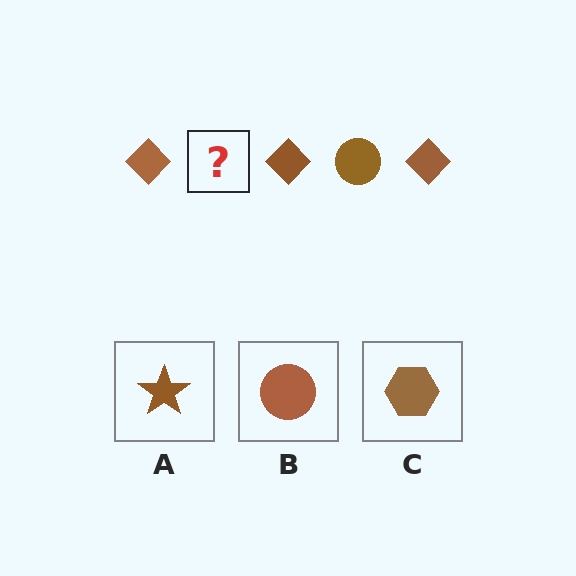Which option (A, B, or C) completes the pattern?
B.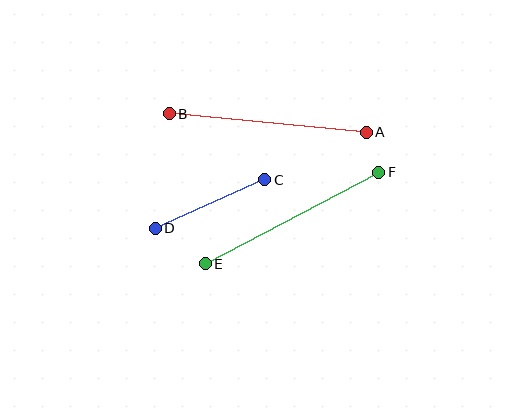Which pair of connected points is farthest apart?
Points A and B are farthest apart.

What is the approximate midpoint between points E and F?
The midpoint is at approximately (292, 218) pixels.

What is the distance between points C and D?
The distance is approximately 120 pixels.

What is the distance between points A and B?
The distance is approximately 198 pixels.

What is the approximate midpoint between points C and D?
The midpoint is at approximately (210, 204) pixels.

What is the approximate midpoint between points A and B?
The midpoint is at approximately (268, 123) pixels.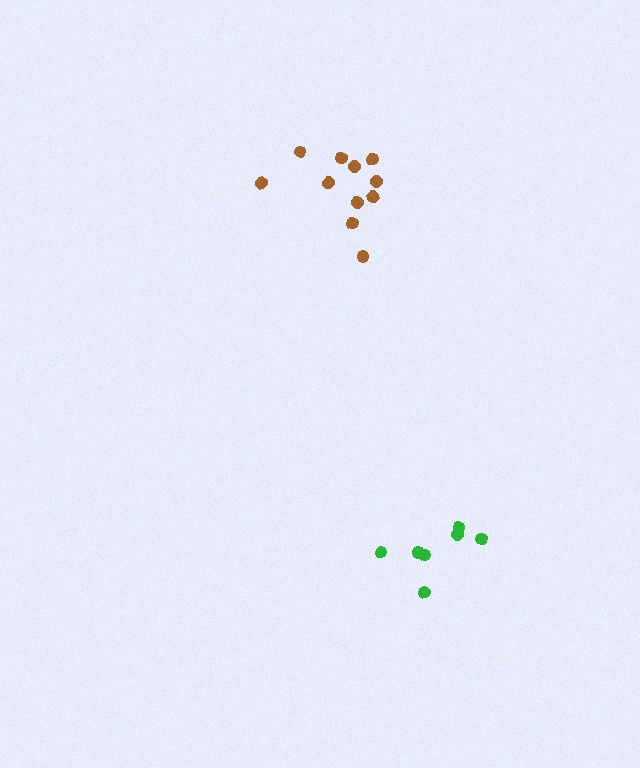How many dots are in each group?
Group 1: 7 dots, Group 2: 11 dots (18 total).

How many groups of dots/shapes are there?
There are 2 groups.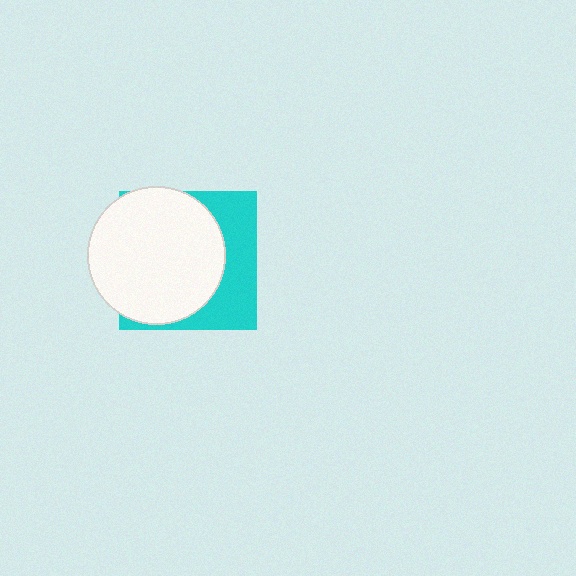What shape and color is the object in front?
The object in front is a white circle.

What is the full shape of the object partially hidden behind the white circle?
The partially hidden object is a cyan square.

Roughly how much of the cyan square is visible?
A small part of it is visible (roughly 36%).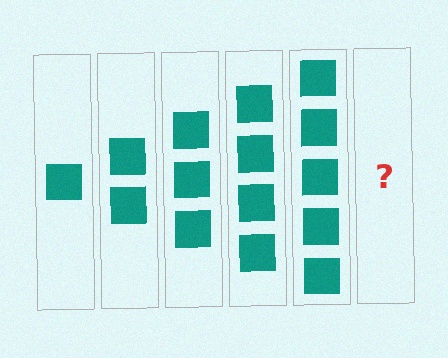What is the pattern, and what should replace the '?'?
The pattern is that each step adds one more square. The '?' should be 6 squares.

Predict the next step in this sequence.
The next step is 6 squares.